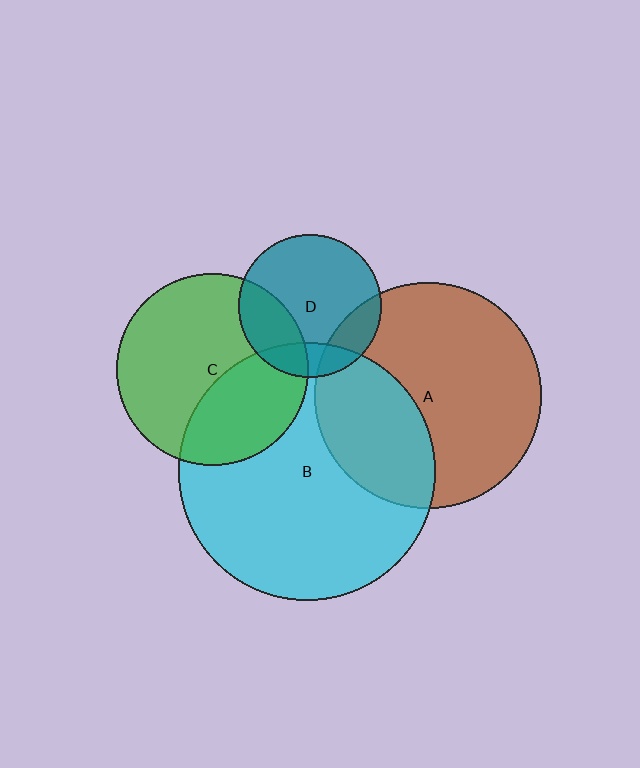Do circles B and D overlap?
Yes.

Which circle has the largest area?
Circle B (cyan).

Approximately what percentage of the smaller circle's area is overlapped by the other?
Approximately 15%.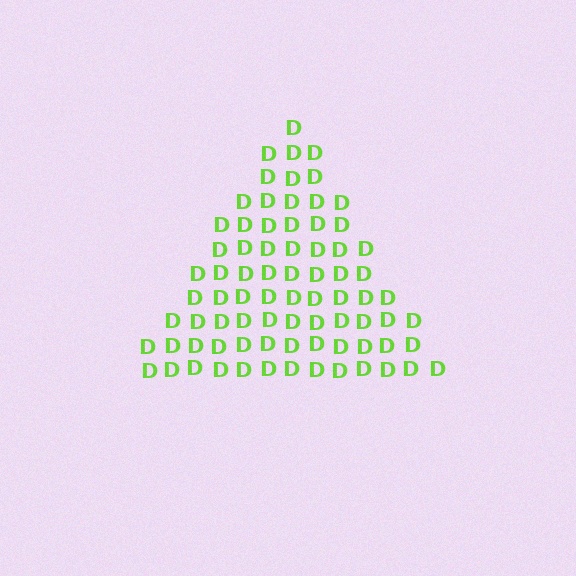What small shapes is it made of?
It is made of small letter D's.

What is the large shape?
The large shape is a triangle.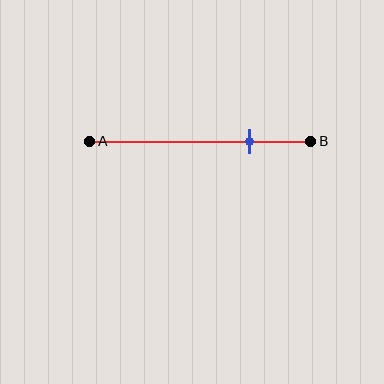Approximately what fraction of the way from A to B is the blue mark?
The blue mark is approximately 70% of the way from A to B.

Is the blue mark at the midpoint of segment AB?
No, the mark is at about 70% from A, not at the 50% midpoint.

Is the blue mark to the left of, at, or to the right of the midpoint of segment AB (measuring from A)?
The blue mark is to the right of the midpoint of segment AB.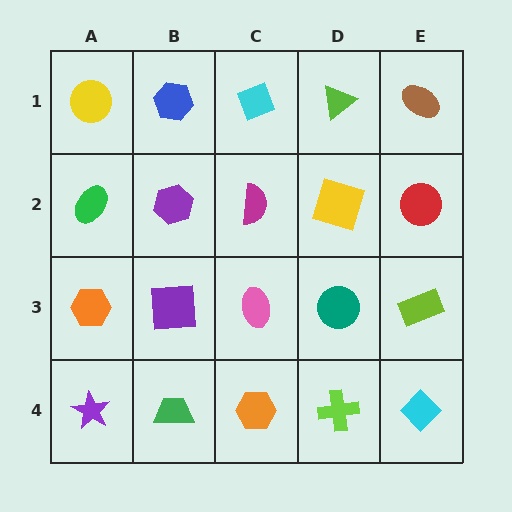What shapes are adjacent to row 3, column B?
A purple hexagon (row 2, column B), a green trapezoid (row 4, column B), an orange hexagon (row 3, column A), a pink ellipse (row 3, column C).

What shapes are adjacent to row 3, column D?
A yellow square (row 2, column D), a lime cross (row 4, column D), a pink ellipse (row 3, column C), a lime rectangle (row 3, column E).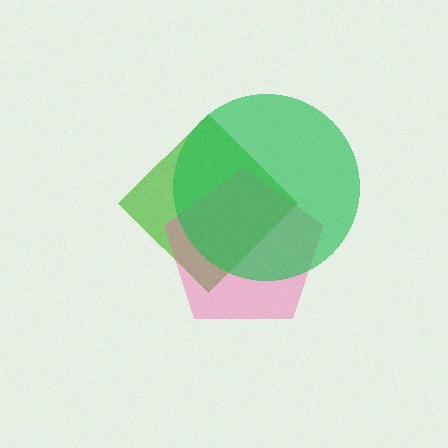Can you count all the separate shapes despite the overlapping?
Yes, there are 3 separate shapes.